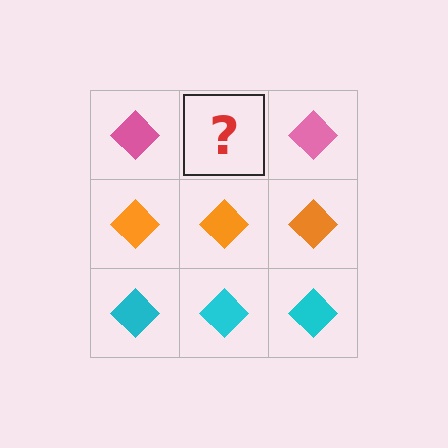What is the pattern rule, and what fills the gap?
The rule is that each row has a consistent color. The gap should be filled with a pink diamond.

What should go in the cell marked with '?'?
The missing cell should contain a pink diamond.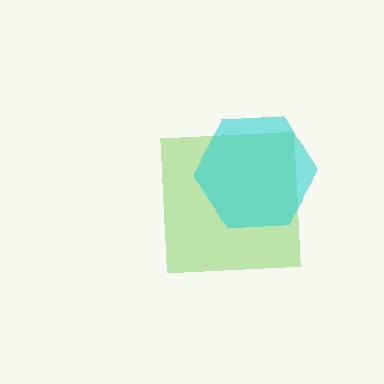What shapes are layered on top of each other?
The layered shapes are: a lime square, a cyan hexagon.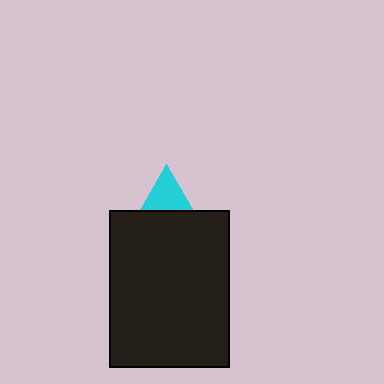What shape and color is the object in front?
The object in front is a black rectangle.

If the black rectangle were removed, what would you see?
You would see the complete cyan triangle.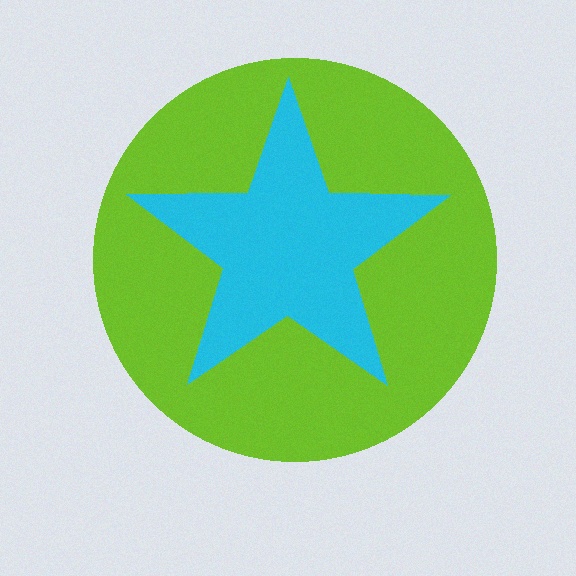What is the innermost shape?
The cyan star.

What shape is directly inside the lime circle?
The cyan star.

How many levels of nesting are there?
2.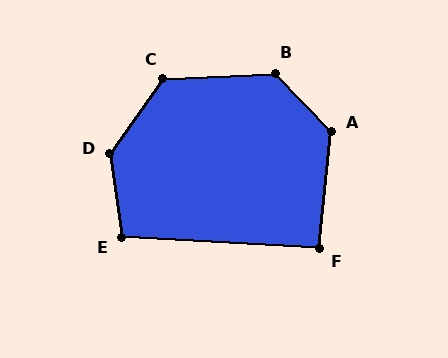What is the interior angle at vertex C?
Approximately 128 degrees (obtuse).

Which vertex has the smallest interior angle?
F, at approximately 93 degrees.